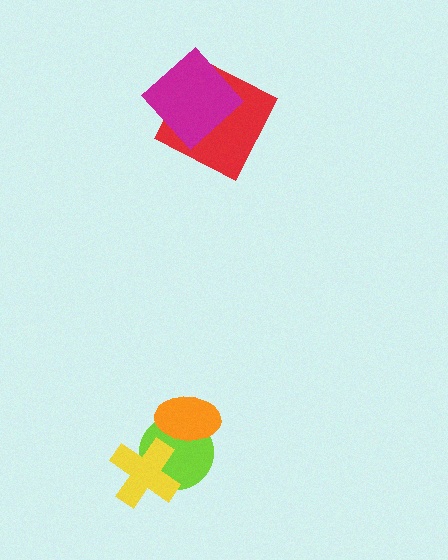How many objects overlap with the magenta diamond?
1 object overlaps with the magenta diamond.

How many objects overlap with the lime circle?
2 objects overlap with the lime circle.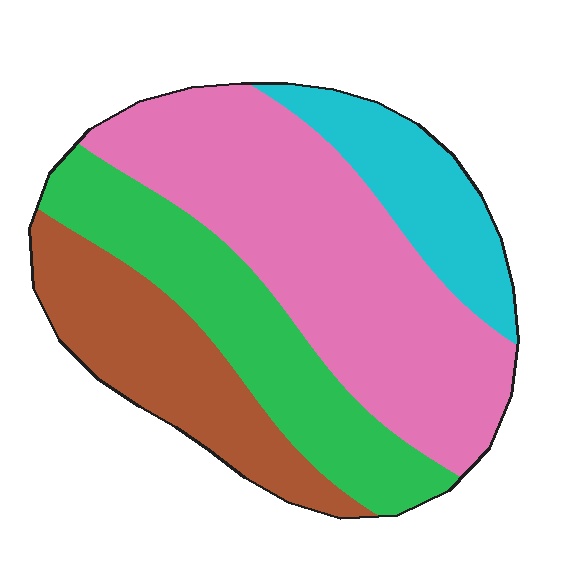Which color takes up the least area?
Cyan, at roughly 15%.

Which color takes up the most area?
Pink, at roughly 40%.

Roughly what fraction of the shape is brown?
Brown covers about 20% of the shape.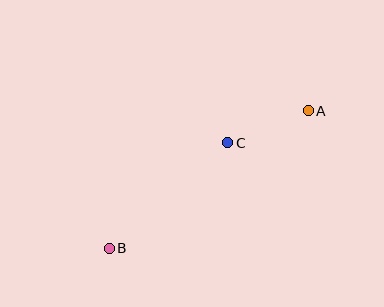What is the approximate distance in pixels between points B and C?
The distance between B and C is approximately 159 pixels.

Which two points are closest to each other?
Points A and C are closest to each other.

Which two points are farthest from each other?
Points A and B are farthest from each other.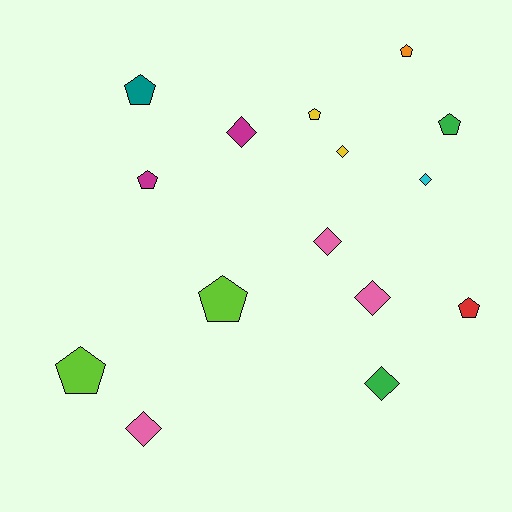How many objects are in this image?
There are 15 objects.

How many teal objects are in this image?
There is 1 teal object.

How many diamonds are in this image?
There are 7 diamonds.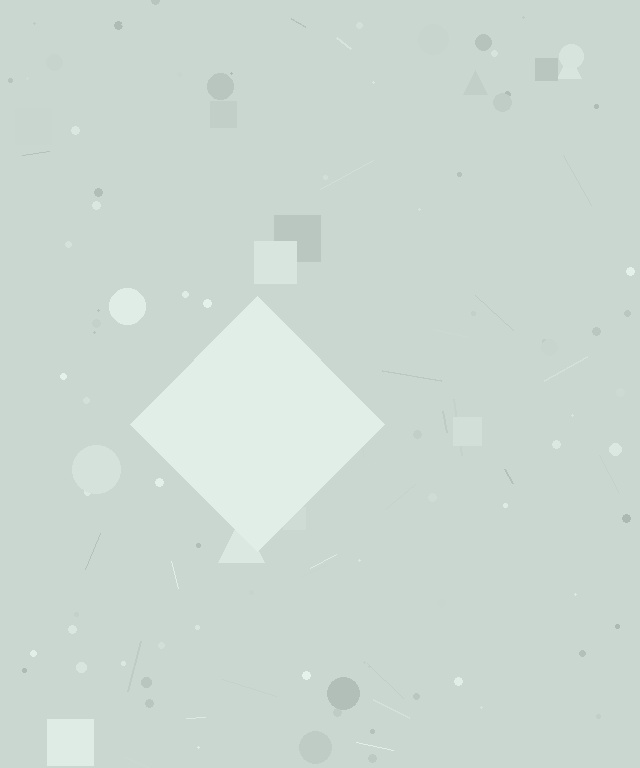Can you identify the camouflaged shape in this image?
The camouflaged shape is a diamond.